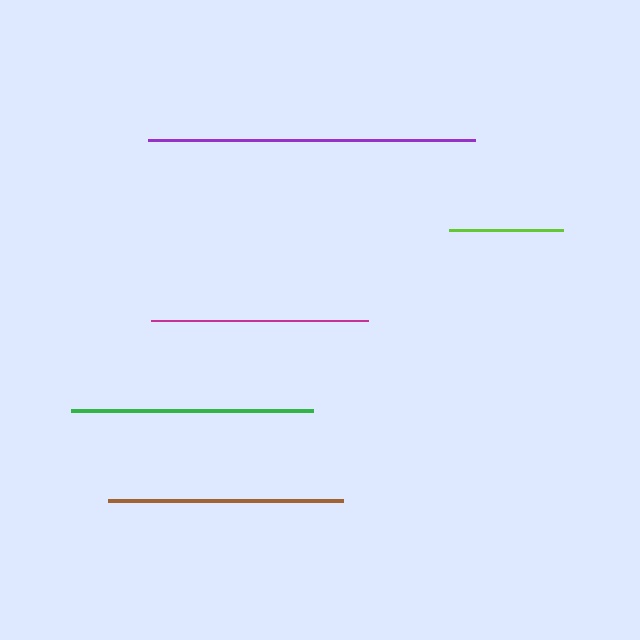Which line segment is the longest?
The purple line is the longest at approximately 327 pixels.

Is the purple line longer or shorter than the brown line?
The purple line is longer than the brown line.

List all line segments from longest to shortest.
From longest to shortest: purple, green, brown, magenta, lime.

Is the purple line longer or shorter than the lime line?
The purple line is longer than the lime line.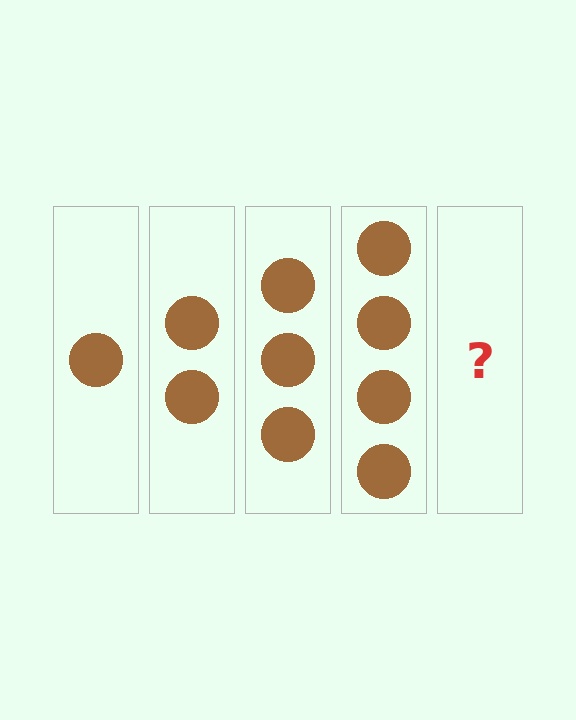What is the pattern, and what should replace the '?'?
The pattern is that each step adds one more circle. The '?' should be 5 circles.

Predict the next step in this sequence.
The next step is 5 circles.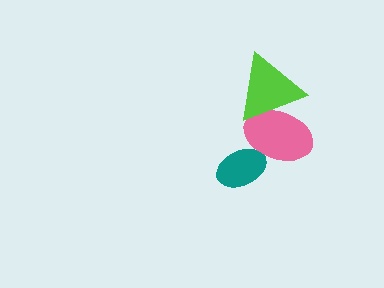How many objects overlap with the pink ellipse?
2 objects overlap with the pink ellipse.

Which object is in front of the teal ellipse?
The pink ellipse is in front of the teal ellipse.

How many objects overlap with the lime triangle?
1 object overlaps with the lime triangle.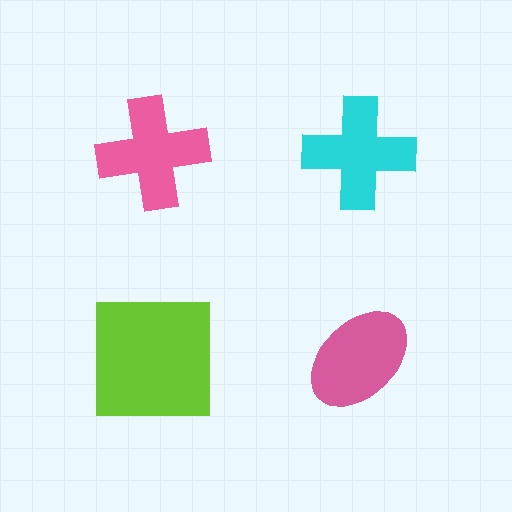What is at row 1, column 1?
A pink cross.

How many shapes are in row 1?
2 shapes.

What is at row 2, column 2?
A pink ellipse.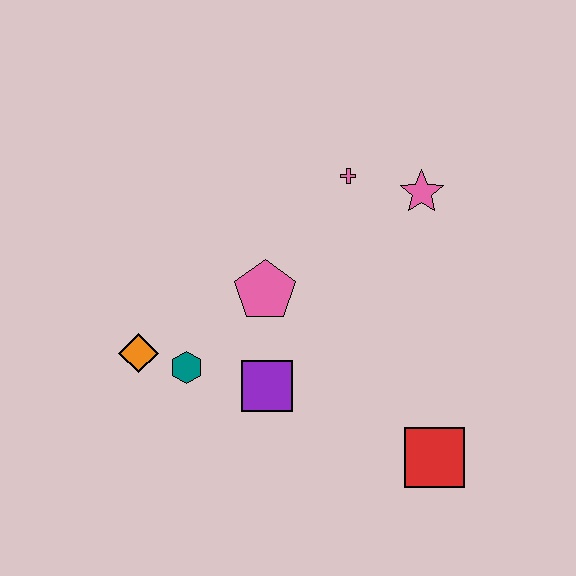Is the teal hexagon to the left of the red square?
Yes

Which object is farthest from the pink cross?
The red square is farthest from the pink cross.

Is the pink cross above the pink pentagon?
Yes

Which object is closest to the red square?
The purple square is closest to the red square.